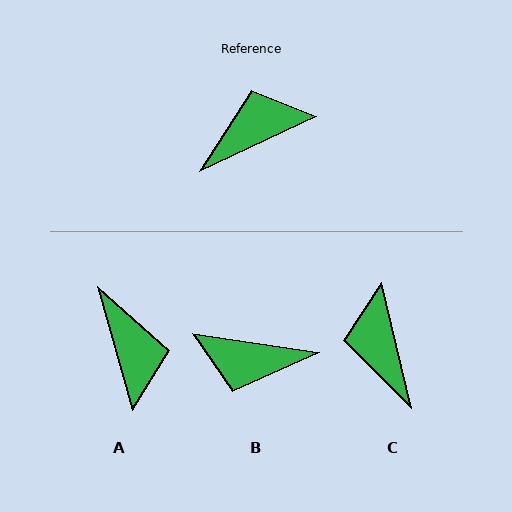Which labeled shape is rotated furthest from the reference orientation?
B, about 147 degrees away.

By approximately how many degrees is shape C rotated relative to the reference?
Approximately 78 degrees counter-clockwise.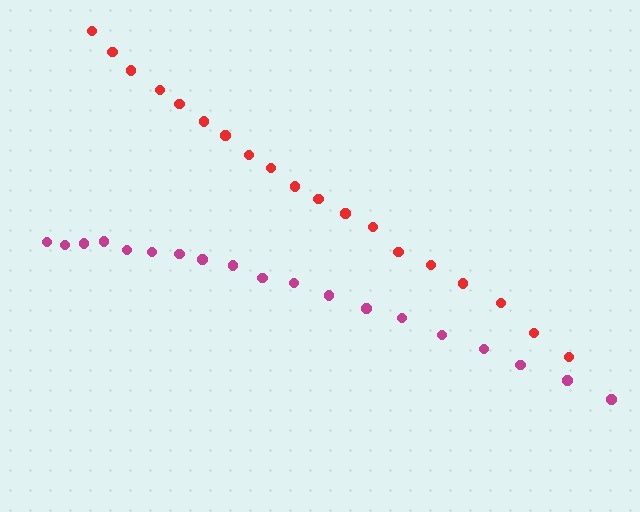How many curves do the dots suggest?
There are 2 distinct paths.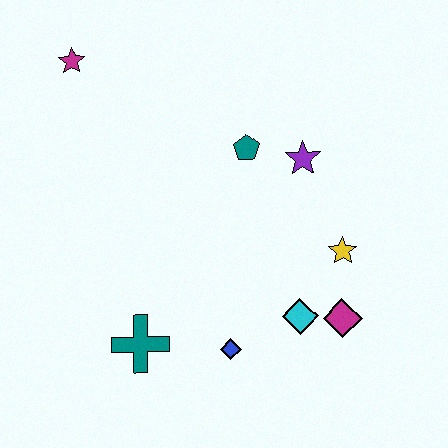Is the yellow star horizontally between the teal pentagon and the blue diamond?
No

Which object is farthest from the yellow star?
The magenta star is farthest from the yellow star.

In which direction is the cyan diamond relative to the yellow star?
The cyan diamond is below the yellow star.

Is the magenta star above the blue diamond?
Yes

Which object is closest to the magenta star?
The teal pentagon is closest to the magenta star.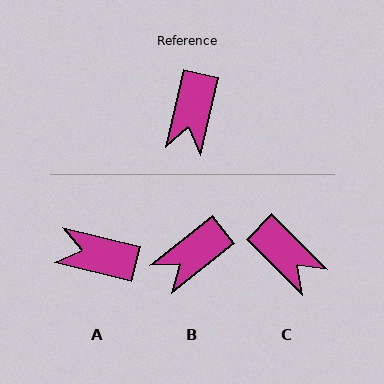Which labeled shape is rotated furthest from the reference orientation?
A, about 91 degrees away.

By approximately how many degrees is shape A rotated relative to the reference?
Approximately 91 degrees clockwise.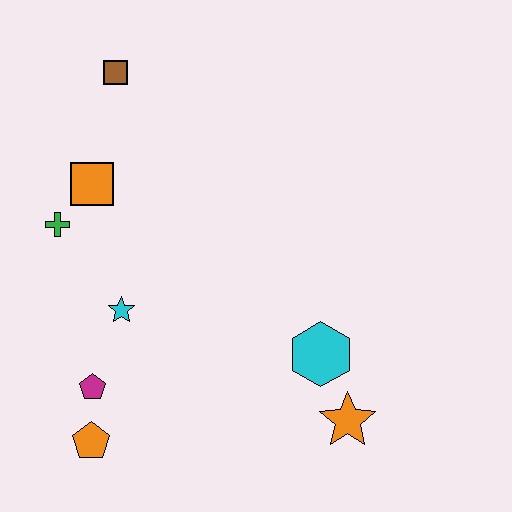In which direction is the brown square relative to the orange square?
The brown square is above the orange square.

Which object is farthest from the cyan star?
The orange star is farthest from the cyan star.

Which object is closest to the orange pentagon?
The magenta pentagon is closest to the orange pentagon.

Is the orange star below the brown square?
Yes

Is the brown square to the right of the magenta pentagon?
Yes